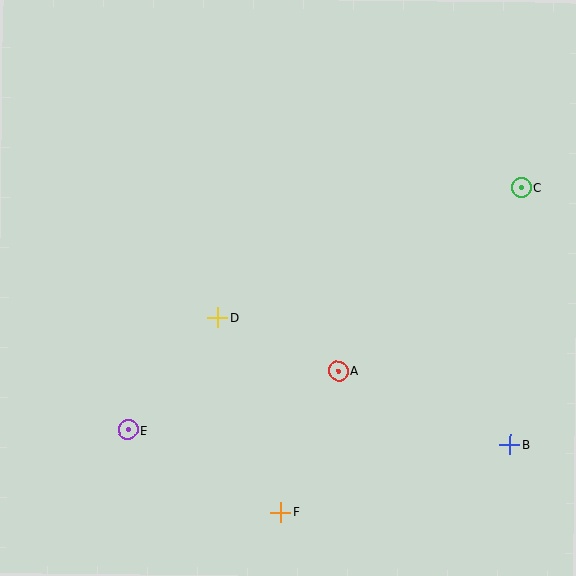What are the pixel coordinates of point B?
Point B is at (510, 445).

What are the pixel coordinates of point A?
Point A is at (339, 371).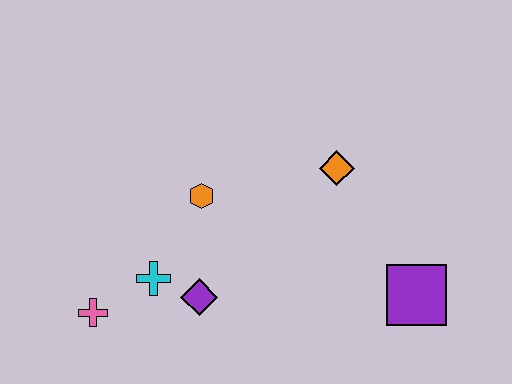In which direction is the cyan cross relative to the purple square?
The cyan cross is to the left of the purple square.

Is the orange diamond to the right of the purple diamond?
Yes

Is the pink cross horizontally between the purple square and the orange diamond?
No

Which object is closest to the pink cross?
The cyan cross is closest to the pink cross.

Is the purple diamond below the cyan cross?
Yes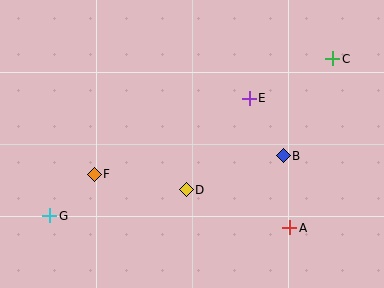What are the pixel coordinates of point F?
Point F is at (94, 174).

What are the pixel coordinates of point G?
Point G is at (50, 216).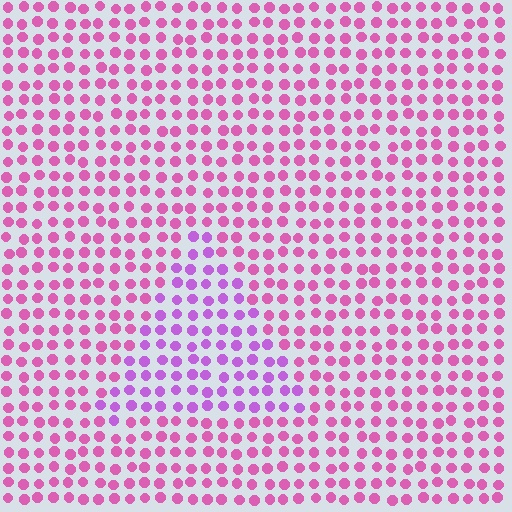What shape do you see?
I see a triangle.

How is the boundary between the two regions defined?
The boundary is defined purely by a slight shift in hue (about 33 degrees). Spacing, size, and orientation are identical on both sides.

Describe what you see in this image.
The image is filled with small pink elements in a uniform arrangement. A triangle-shaped region is visible where the elements are tinted to a slightly different hue, forming a subtle color boundary.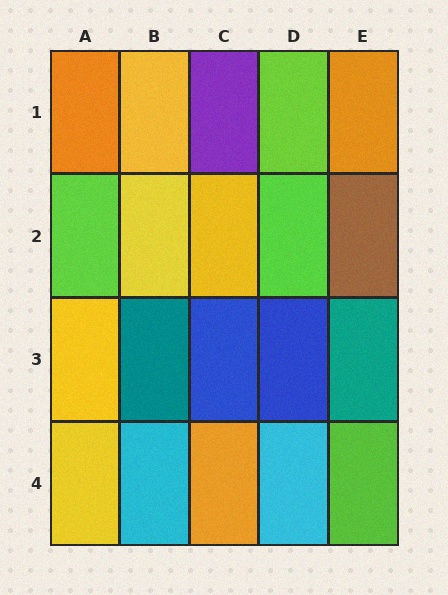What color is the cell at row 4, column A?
Yellow.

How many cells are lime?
4 cells are lime.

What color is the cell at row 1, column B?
Yellow.